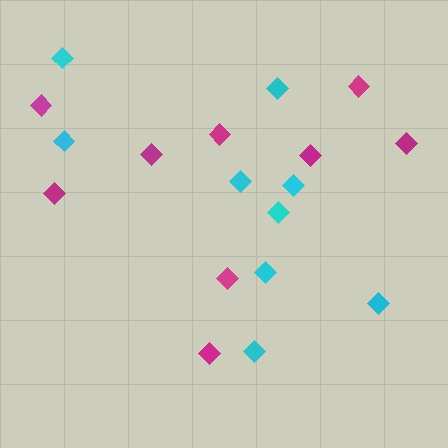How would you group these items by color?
There are 2 groups: one group of magenta diamonds (9) and one group of cyan diamonds (9).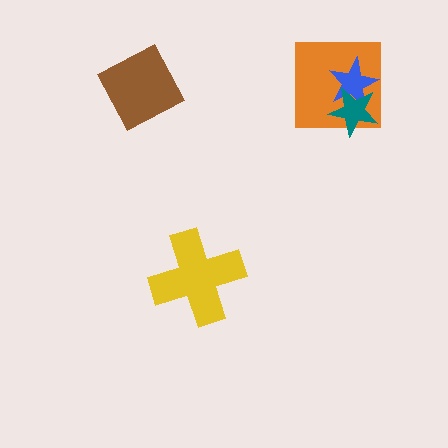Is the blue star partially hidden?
Yes, it is partially covered by another shape.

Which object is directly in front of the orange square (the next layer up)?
The blue star is directly in front of the orange square.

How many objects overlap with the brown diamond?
0 objects overlap with the brown diamond.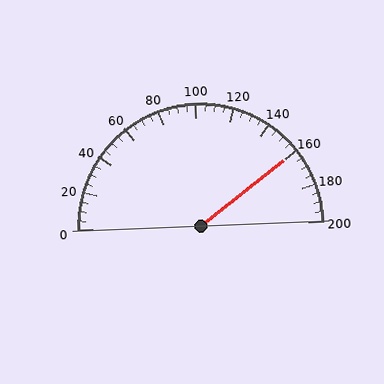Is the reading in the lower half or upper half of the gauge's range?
The reading is in the upper half of the range (0 to 200).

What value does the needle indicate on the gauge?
The needle indicates approximately 160.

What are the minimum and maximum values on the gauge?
The gauge ranges from 0 to 200.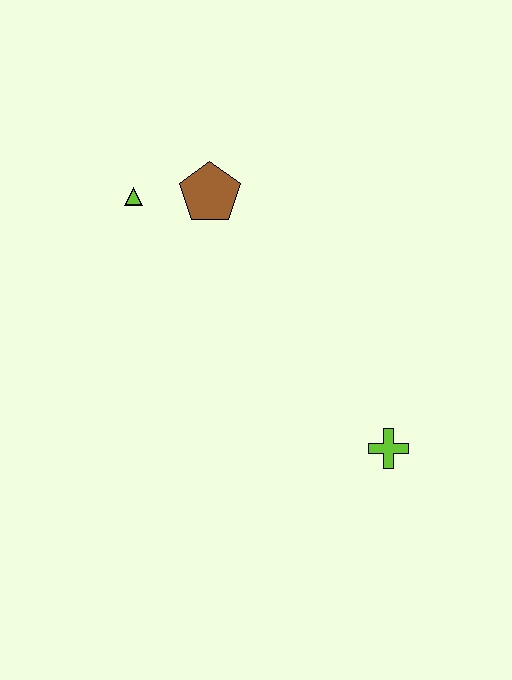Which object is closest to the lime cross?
The brown pentagon is closest to the lime cross.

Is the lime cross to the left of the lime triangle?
No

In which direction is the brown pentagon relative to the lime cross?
The brown pentagon is above the lime cross.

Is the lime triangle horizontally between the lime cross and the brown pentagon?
No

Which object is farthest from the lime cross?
The lime triangle is farthest from the lime cross.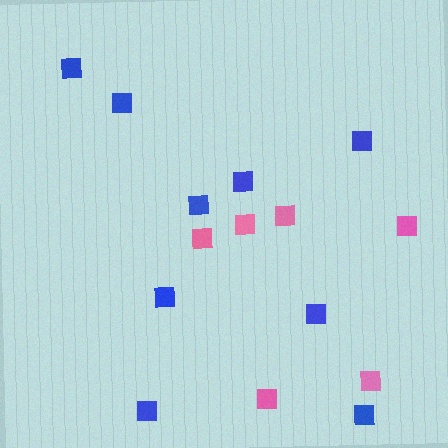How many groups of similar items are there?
There are 2 groups: one group of blue squares (9) and one group of pink squares (6).